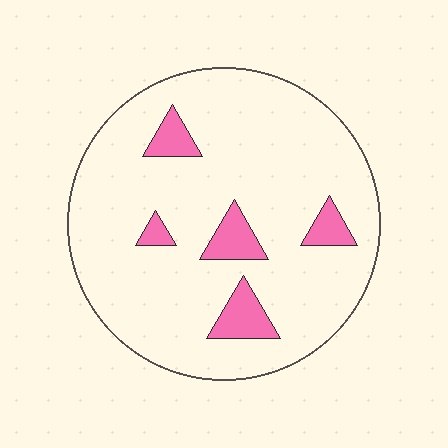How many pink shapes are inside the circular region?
5.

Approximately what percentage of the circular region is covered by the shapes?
Approximately 10%.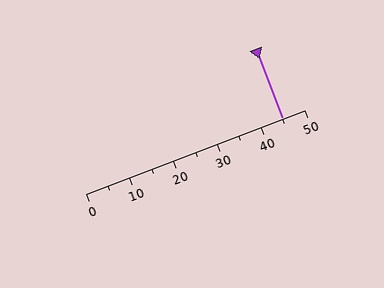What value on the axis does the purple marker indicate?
The marker indicates approximately 45.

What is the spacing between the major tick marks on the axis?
The major ticks are spaced 10 apart.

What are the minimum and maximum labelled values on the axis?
The axis runs from 0 to 50.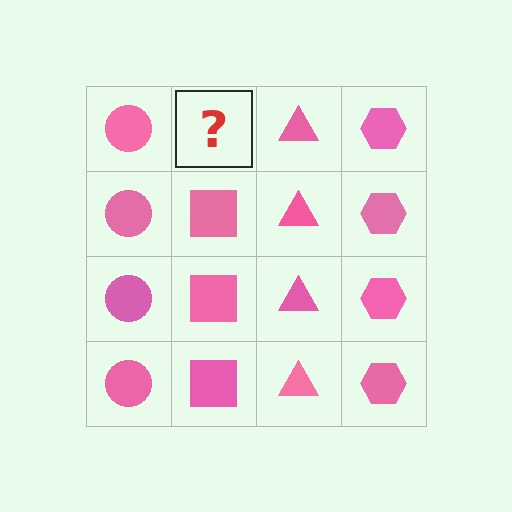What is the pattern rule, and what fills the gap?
The rule is that each column has a consistent shape. The gap should be filled with a pink square.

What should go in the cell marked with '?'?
The missing cell should contain a pink square.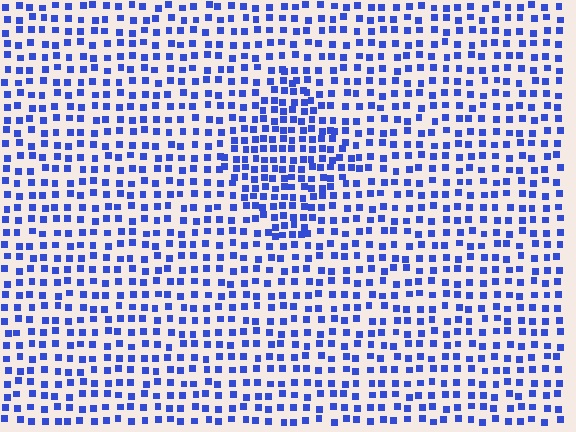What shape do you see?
I see a diamond.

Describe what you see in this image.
The image contains small blue elements arranged at two different densities. A diamond-shaped region is visible where the elements are more densely packed than the surrounding area.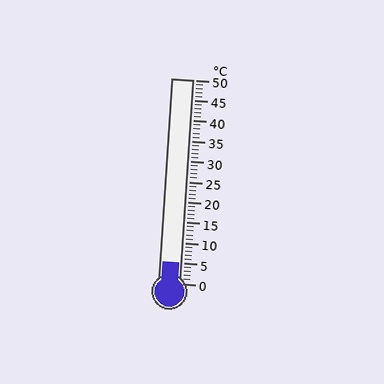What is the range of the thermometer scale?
The thermometer scale ranges from 0°C to 50°C.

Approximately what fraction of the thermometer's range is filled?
The thermometer is filled to approximately 10% of its range.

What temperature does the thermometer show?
The thermometer shows approximately 5°C.